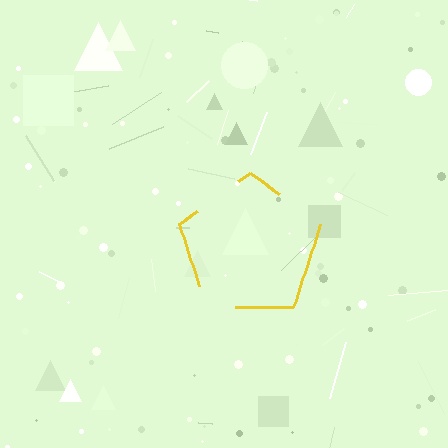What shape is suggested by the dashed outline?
The dashed outline suggests a pentagon.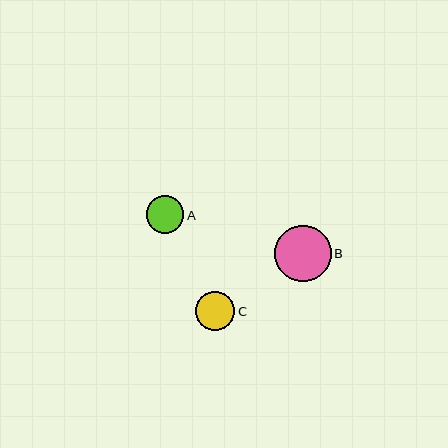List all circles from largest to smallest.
From largest to smallest: B, C, A.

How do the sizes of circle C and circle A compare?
Circle C and circle A are approximately the same size.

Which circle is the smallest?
Circle A is the smallest with a size of approximately 37 pixels.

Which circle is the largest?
Circle B is the largest with a size of approximately 56 pixels.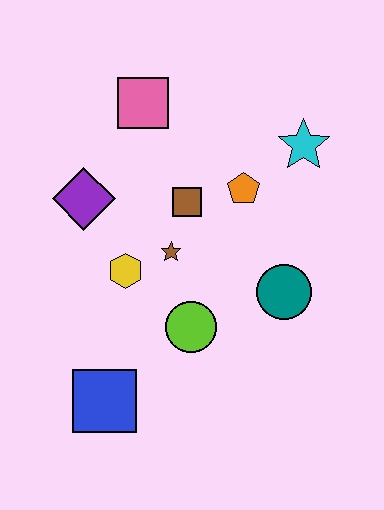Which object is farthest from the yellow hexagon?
The cyan star is farthest from the yellow hexagon.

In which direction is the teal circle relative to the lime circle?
The teal circle is to the right of the lime circle.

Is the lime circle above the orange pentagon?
No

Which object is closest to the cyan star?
The orange pentagon is closest to the cyan star.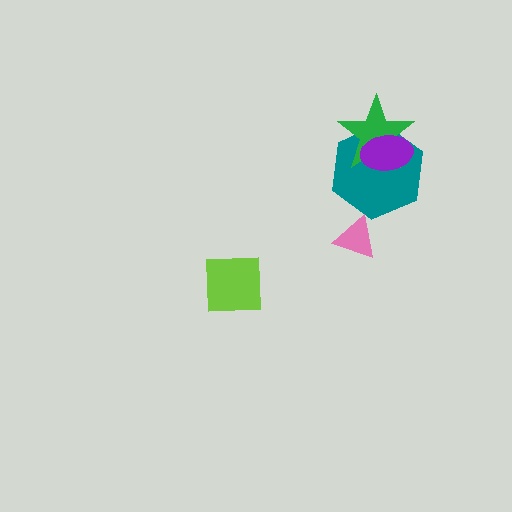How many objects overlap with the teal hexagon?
2 objects overlap with the teal hexagon.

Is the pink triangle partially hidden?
No, no other shape covers it.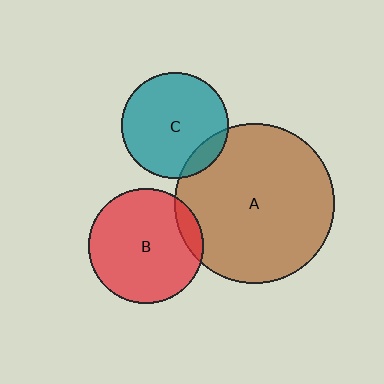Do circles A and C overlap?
Yes.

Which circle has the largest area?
Circle A (brown).